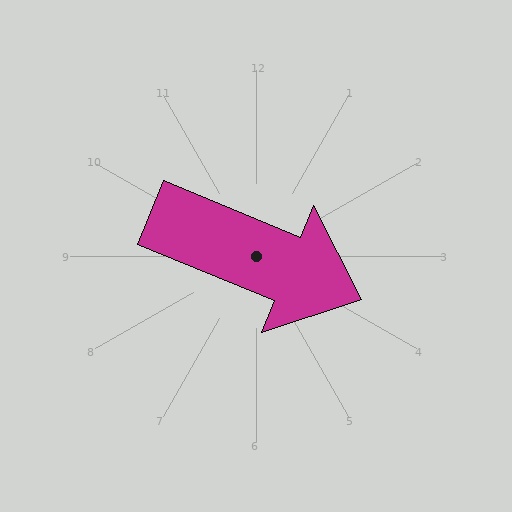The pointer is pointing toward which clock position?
Roughly 4 o'clock.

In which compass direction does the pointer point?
East.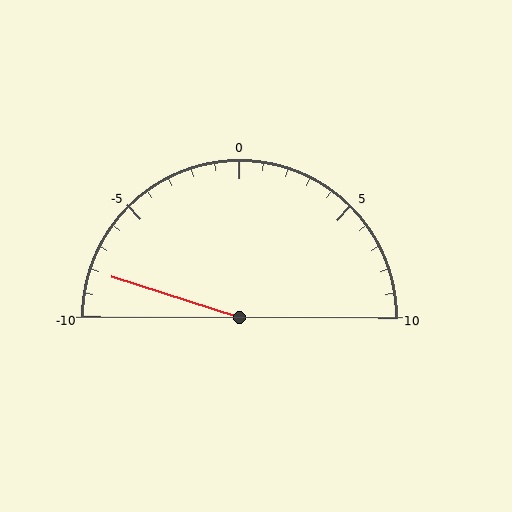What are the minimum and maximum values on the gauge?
The gauge ranges from -10 to 10.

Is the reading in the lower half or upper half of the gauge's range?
The reading is in the lower half of the range (-10 to 10).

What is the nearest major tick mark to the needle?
The nearest major tick mark is -10.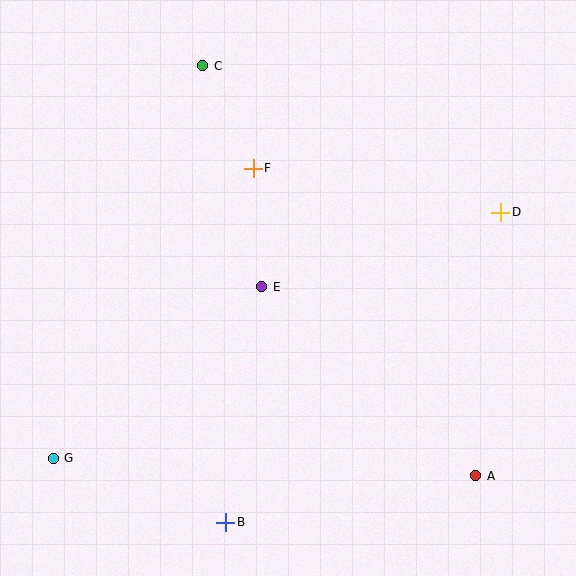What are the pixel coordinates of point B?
Point B is at (226, 522).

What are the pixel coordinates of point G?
Point G is at (53, 458).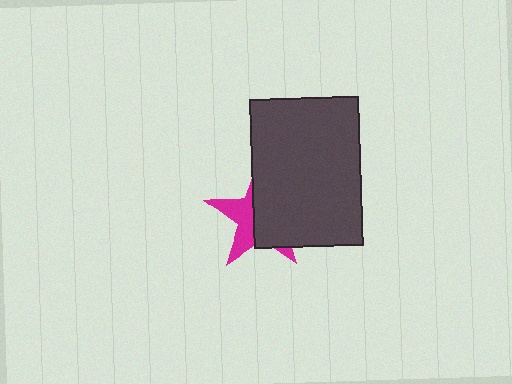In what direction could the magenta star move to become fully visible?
The magenta star could move left. That would shift it out from behind the dark gray rectangle entirely.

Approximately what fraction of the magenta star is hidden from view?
Roughly 61% of the magenta star is hidden behind the dark gray rectangle.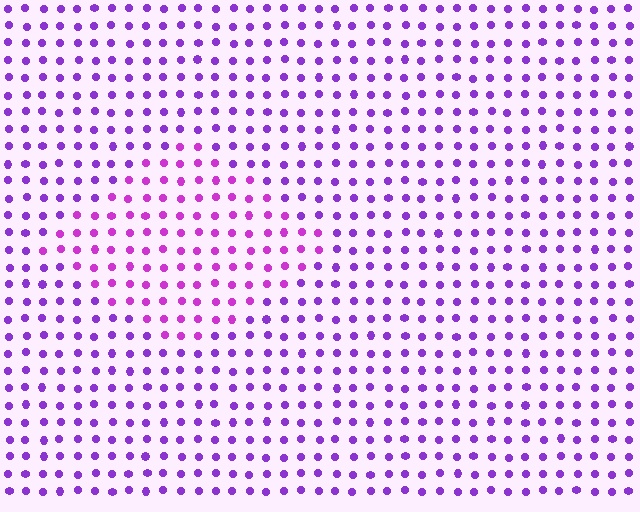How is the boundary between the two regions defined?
The boundary is defined purely by a slight shift in hue (about 25 degrees). Spacing, size, and orientation are identical on both sides.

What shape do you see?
I see a diamond.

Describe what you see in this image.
The image is filled with small purple elements in a uniform arrangement. A diamond-shaped region is visible where the elements are tinted to a slightly different hue, forming a subtle color boundary.